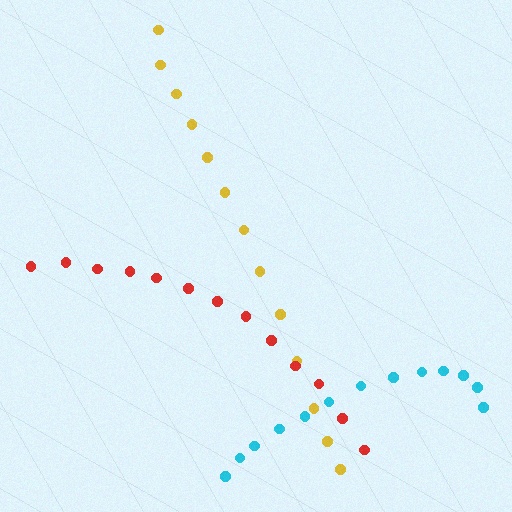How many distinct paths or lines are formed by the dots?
There are 3 distinct paths.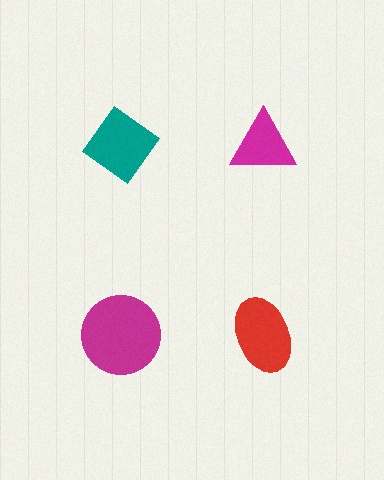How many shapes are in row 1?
2 shapes.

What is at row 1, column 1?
A teal diamond.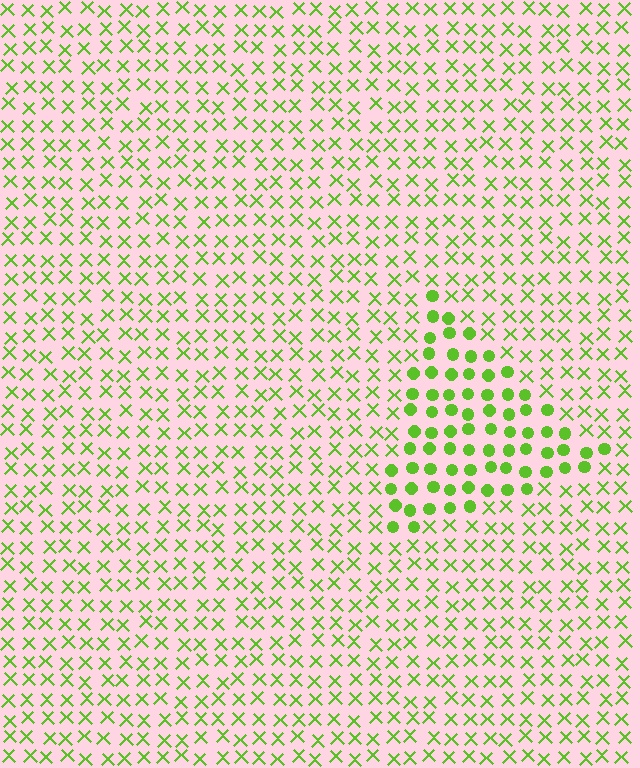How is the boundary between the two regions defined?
The boundary is defined by a change in element shape: circles inside vs. X marks outside. All elements share the same color and spacing.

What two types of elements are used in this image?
The image uses circles inside the triangle region and X marks outside it.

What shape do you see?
I see a triangle.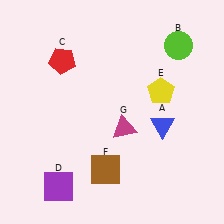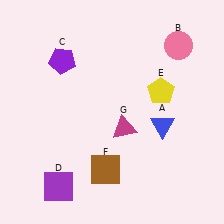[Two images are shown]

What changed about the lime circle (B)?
In Image 1, B is lime. In Image 2, it changed to pink.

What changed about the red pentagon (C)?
In Image 1, C is red. In Image 2, it changed to purple.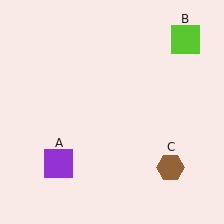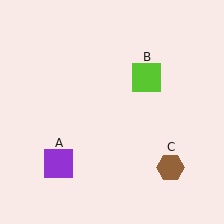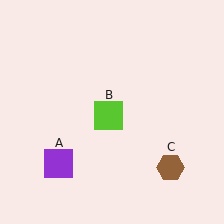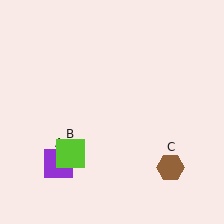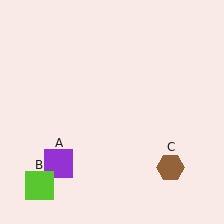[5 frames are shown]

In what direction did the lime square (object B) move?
The lime square (object B) moved down and to the left.